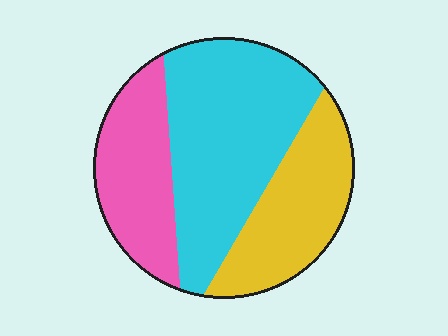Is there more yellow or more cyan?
Cyan.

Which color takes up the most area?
Cyan, at roughly 45%.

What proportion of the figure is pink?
Pink covers around 25% of the figure.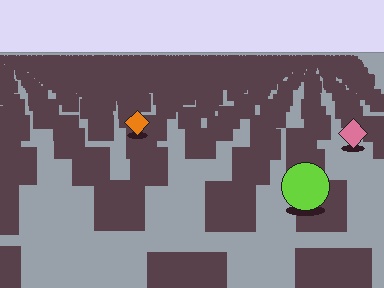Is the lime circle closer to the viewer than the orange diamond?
Yes. The lime circle is closer — you can tell from the texture gradient: the ground texture is coarser near it.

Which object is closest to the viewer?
The lime circle is closest. The texture marks near it are larger and more spread out.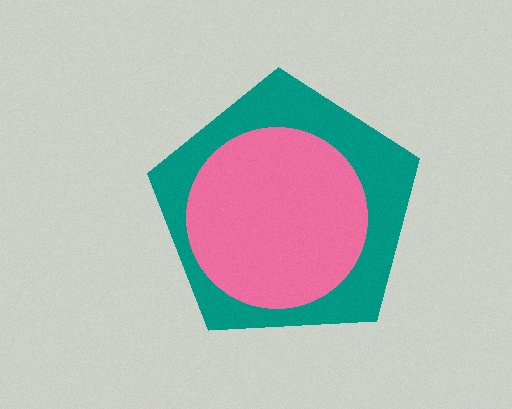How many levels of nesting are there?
2.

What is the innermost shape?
The pink circle.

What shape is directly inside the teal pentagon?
The pink circle.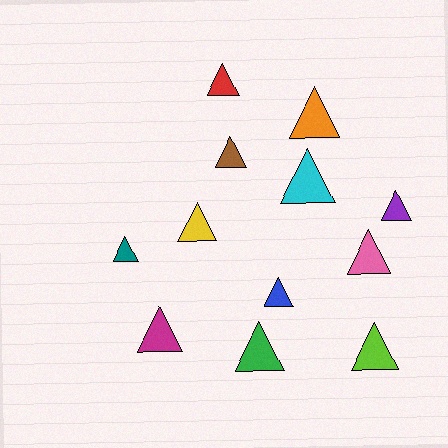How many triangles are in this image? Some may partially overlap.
There are 12 triangles.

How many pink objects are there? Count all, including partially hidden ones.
There is 1 pink object.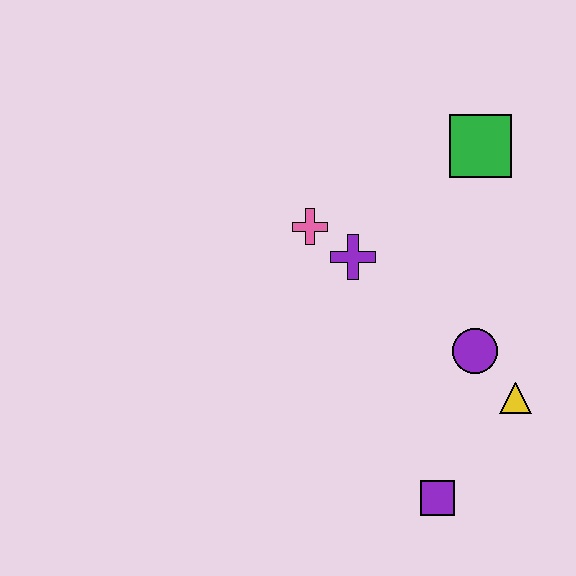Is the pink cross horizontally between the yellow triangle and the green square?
No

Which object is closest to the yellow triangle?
The purple circle is closest to the yellow triangle.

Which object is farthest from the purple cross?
The purple square is farthest from the purple cross.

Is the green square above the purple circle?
Yes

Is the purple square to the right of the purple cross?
Yes